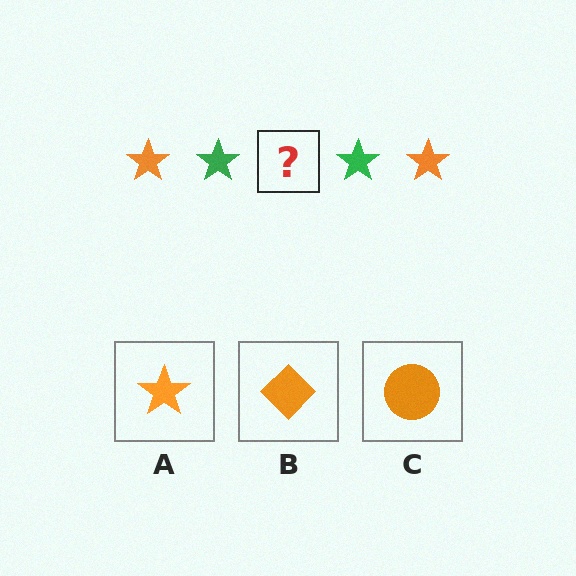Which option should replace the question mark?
Option A.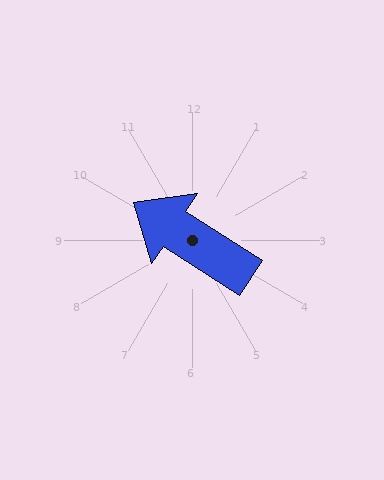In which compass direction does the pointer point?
Northwest.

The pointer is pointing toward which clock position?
Roughly 10 o'clock.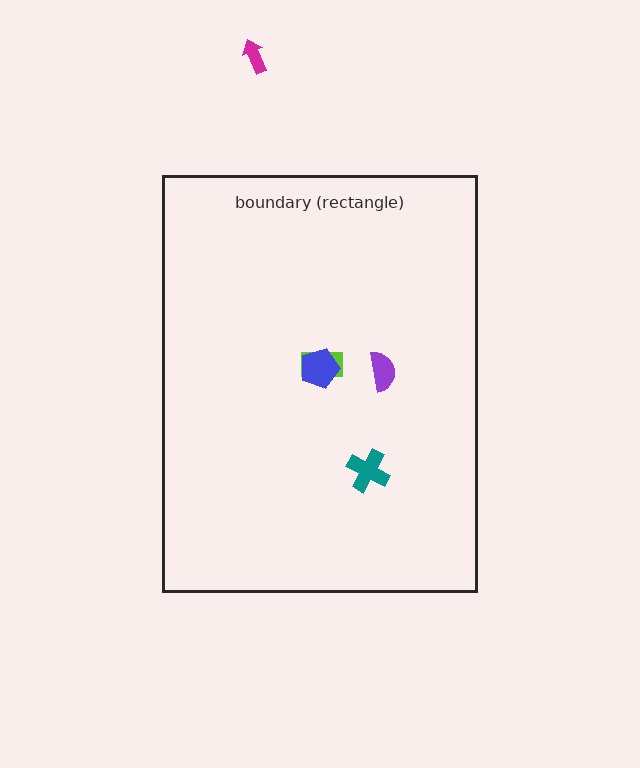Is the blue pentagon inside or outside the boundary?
Inside.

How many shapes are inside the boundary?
4 inside, 1 outside.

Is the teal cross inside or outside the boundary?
Inside.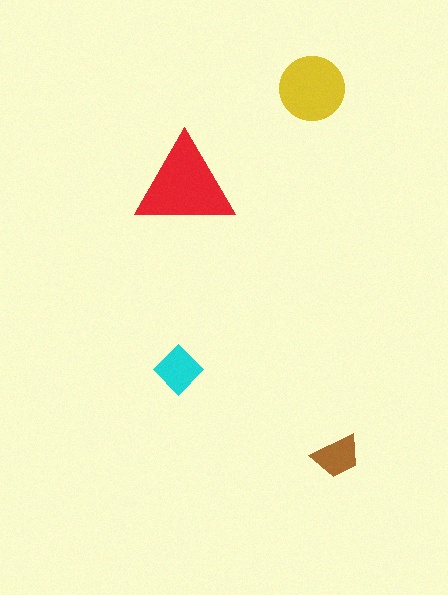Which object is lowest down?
The brown trapezoid is bottommost.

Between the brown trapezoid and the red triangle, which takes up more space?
The red triangle.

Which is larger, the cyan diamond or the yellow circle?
The yellow circle.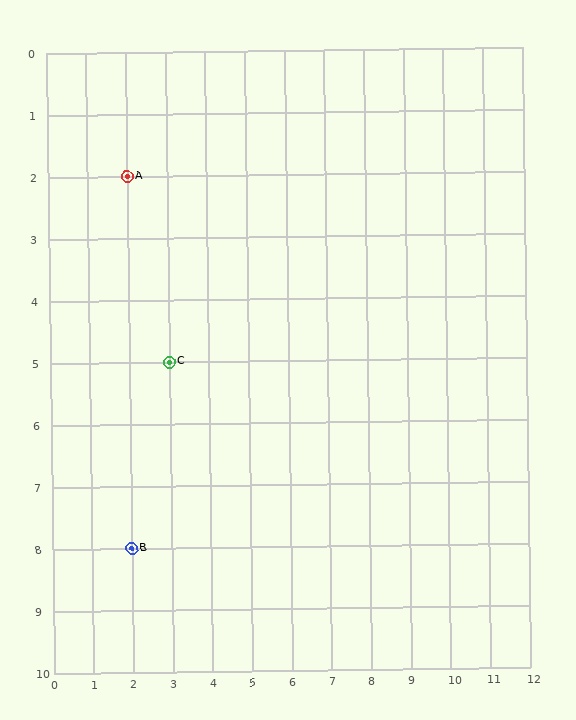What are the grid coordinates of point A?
Point A is at grid coordinates (2, 2).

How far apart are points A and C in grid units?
Points A and C are 1 column and 3 rows apart (about 3.2 grid units diagonally).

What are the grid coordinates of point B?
Point B is at grid coordinates (2, 8).